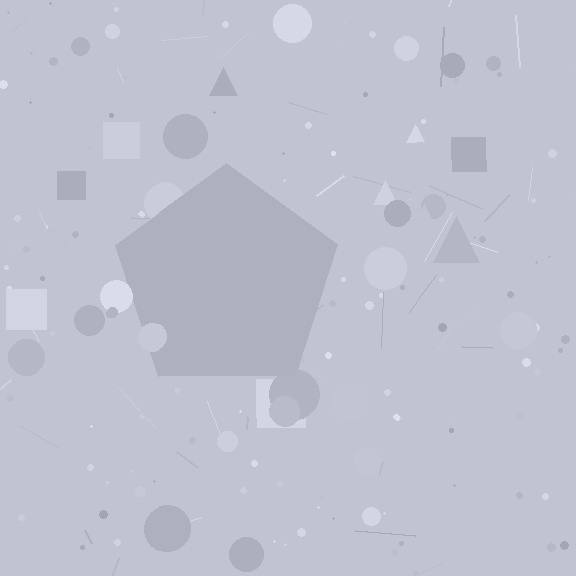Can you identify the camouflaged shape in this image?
The camouflaged shape is a pentagon.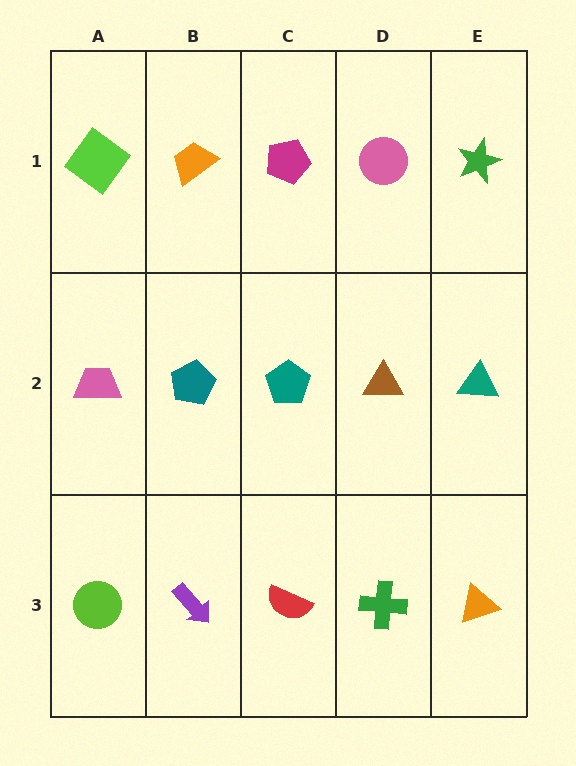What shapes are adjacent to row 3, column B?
A teal pentagon (row 2, column B), a lime circle (row 3, column A), a red semicircle (row 3, column C).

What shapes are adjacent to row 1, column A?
A pink trapezoid (row 2, column A), an orange trapezoid (row 1, column B).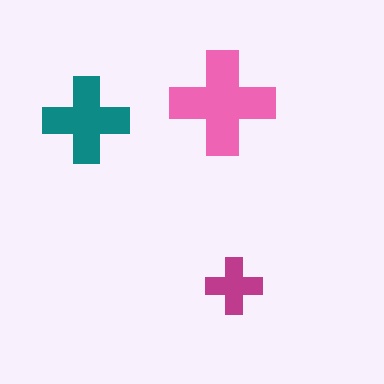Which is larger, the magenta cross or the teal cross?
The teal one.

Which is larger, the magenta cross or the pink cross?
The pink one.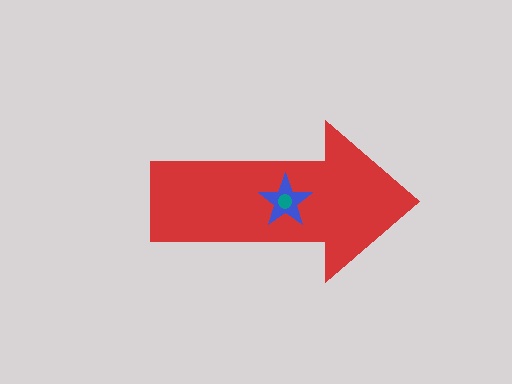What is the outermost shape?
The red arrow.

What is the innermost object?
The teal circle.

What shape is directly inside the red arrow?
The blue star.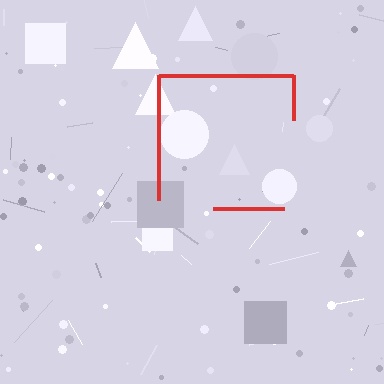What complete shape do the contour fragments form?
The contour fragments form a square.